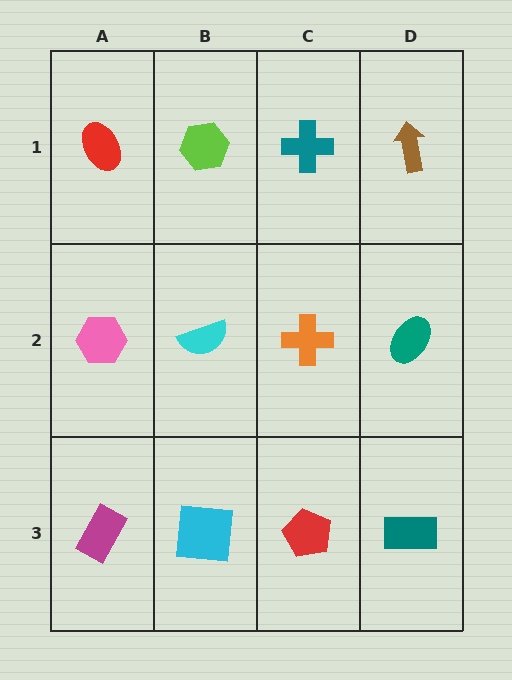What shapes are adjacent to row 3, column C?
An orange cross (row 2, column C), a cyan square (row 3, column B), a teal rectangle (row 3, column D).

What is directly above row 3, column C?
An orange cross.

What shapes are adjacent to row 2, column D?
A brown arrow (row 1, column D), a teal rectangle (row 3, column D), an orange cross (row 2, column C).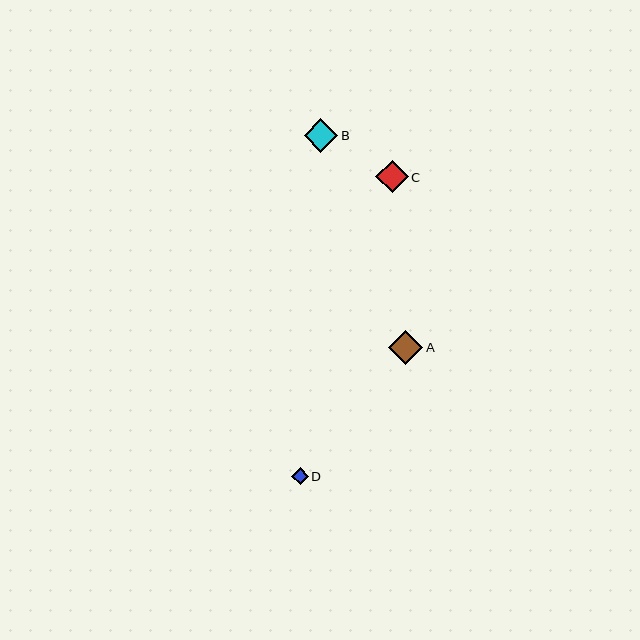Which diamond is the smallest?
Diamond D is the smallest with a size of approximately 17 pixels.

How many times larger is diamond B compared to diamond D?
Diamond B is approximately 2.0 times the size of diamond D.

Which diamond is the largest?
Diamond A is the largest with a size of approximately 34 pixels.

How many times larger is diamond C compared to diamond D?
Diamond C is approximately 1.9 times the size of diamond D.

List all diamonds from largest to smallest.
From largest to smallest: A, B, C, D.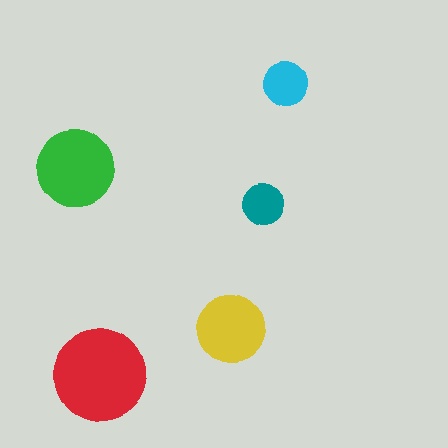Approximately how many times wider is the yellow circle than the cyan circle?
About 1.5 times wider.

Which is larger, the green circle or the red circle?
The red one.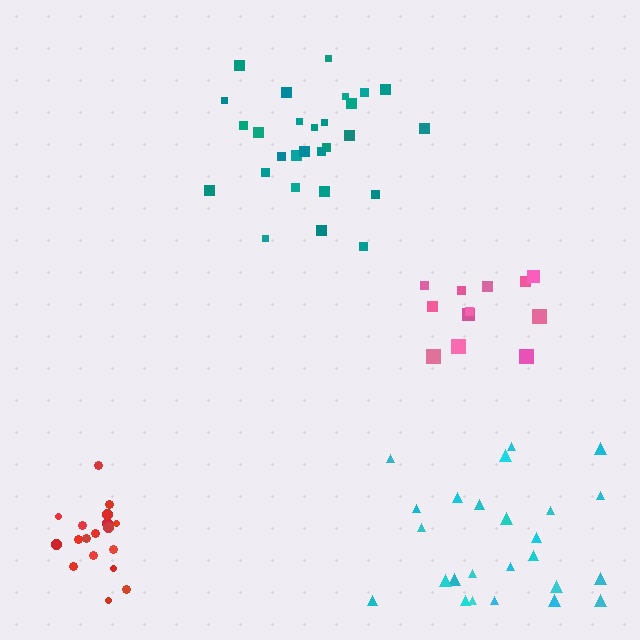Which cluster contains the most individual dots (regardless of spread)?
Teal (28).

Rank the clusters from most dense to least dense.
red, teal, pink, cyan.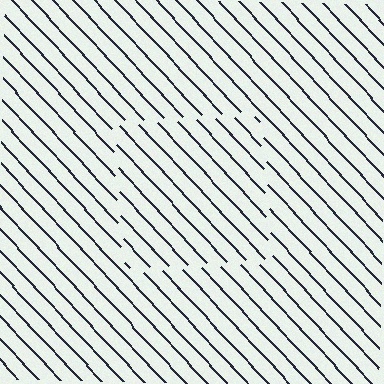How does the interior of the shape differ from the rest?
The interior of the shape contains the same grating, shifted by half a period — the contour is defined by the phase discontinuity where line-ends from the inner and outer gratings abut.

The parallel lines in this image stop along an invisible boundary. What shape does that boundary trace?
An illusory square. The interior of the shape contains the same grating, shifted by half a period — the contour is defined by the phase discontinuity where line-ends from the inner and outer gratings abut.